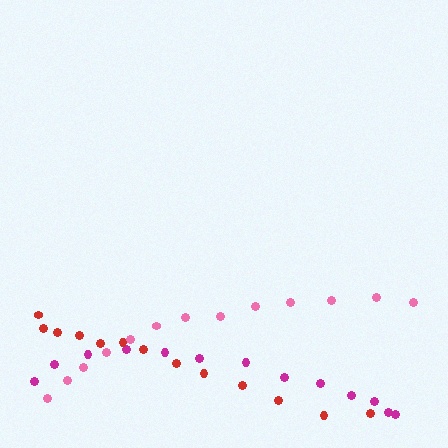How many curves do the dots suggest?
There are 3 distinct paths.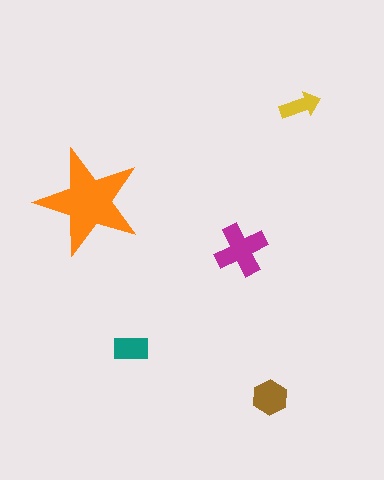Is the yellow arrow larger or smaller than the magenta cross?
Smaller.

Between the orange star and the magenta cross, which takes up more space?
The orange star.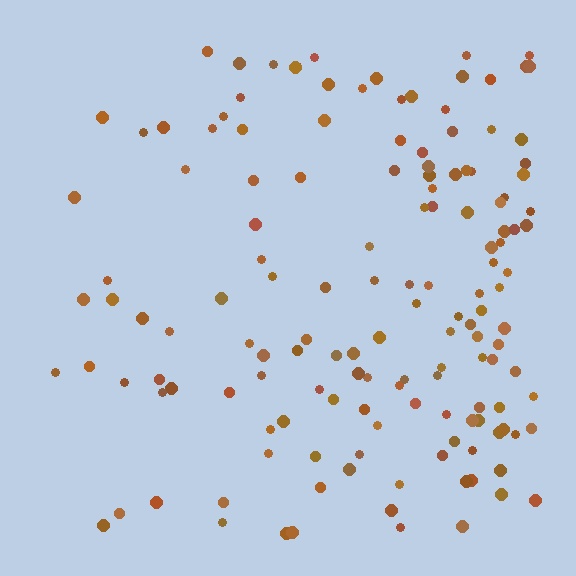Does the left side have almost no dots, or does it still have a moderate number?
Still a moderate number, just noticeably fewer than the right.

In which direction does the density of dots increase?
From left to right, with the right side densest.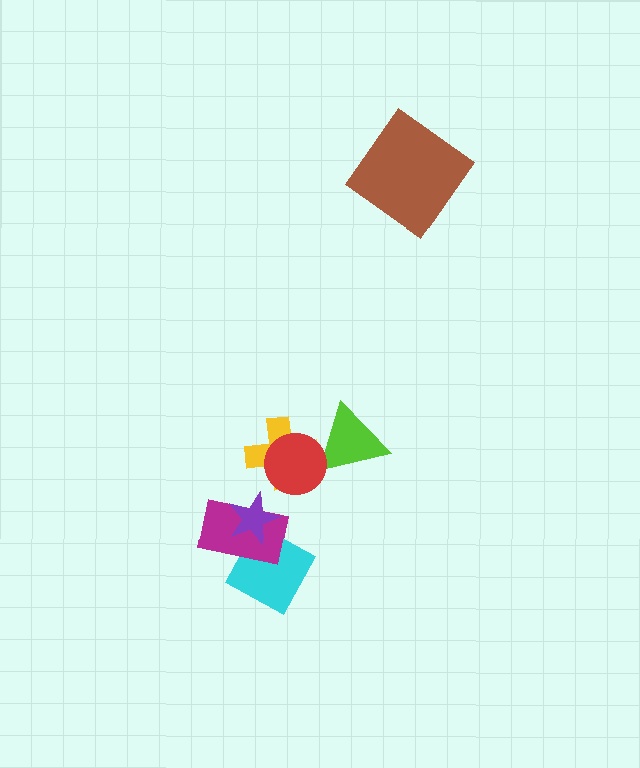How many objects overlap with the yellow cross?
2 objects overlap with the yellow cross.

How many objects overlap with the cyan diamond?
2 objects overlap with the cyan diamond.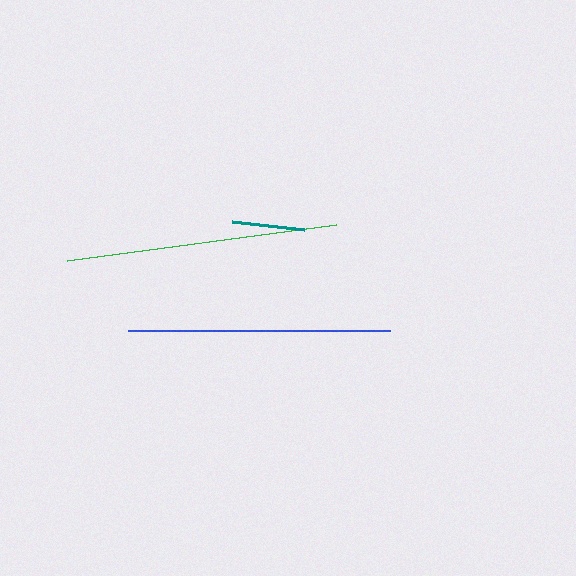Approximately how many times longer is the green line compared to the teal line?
The green line is approximately 3.7 times the length of the teal line.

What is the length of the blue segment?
The blue segment is approximately 262 pixels long.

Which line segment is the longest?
The green line is the longest at approximately 271 pixels.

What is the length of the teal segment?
The teal segment is approximately 72 pixels long.